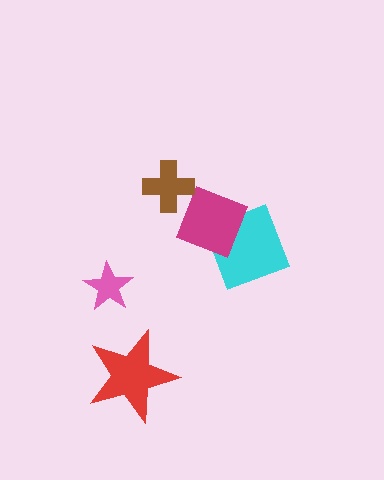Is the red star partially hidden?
No, no other shape covers it.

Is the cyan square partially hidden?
Yes, it is partially covered by another shape.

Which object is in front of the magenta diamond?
The brown cross is in front of the magenta diamond.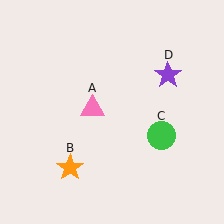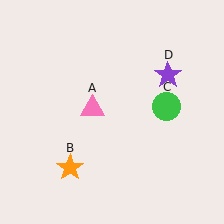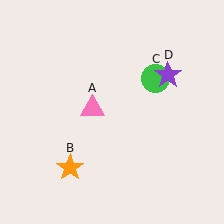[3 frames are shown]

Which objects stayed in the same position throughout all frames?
Pink triangle (object A) and orange star (object B) and purple star (object D) remained stationary.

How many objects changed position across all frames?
1 object changed position: green circle (object C).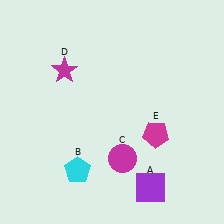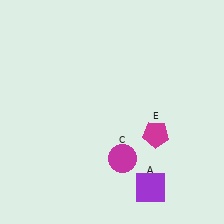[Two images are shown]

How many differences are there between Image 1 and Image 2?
There are 2 differences between the two images.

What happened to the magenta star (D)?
The magenta star (D) was removed in Image 2. It was in the top-left area of Image 1.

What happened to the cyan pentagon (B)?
The cyan pentagon (B) was removed in Image 2. It was in the bottom-left area of Image 1.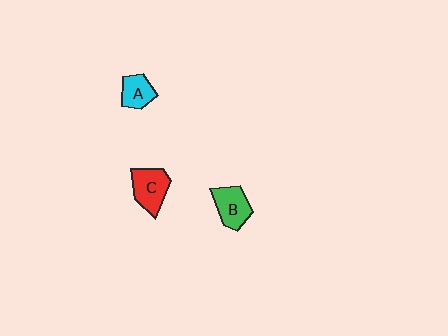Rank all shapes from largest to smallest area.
From largest to smallest: C (red), B (green), A (cyan).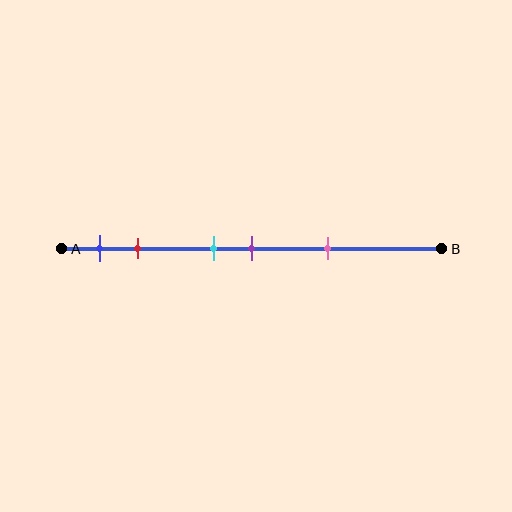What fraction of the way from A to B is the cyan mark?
The cyan mark is approximately 40% (0.4) of the way from A to B.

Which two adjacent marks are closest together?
The cyan and purple marks are the closest adjacent pair.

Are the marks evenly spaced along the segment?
No, the marks are not evenly spaced.